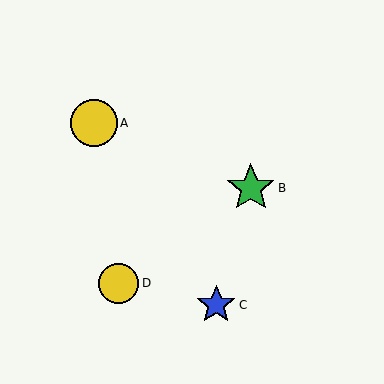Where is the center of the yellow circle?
The center of the yellow circle is at (94, 123).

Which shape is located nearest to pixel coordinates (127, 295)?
The yellow circle (labeled D) at (119, 283) is nearest to that location.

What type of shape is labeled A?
Shape A is a yellow circle.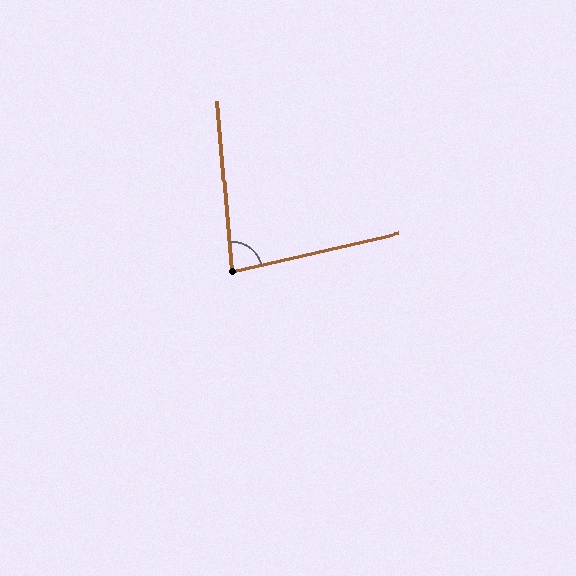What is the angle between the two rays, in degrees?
Approximately 82 degrees.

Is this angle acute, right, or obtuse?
It is acute.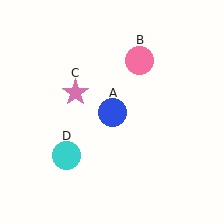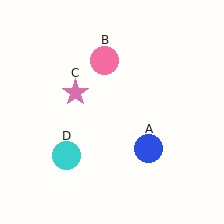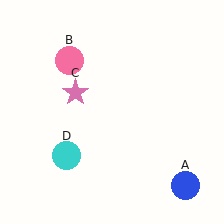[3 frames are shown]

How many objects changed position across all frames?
2 objects changed position: blue circle (object A), pink circle (object B).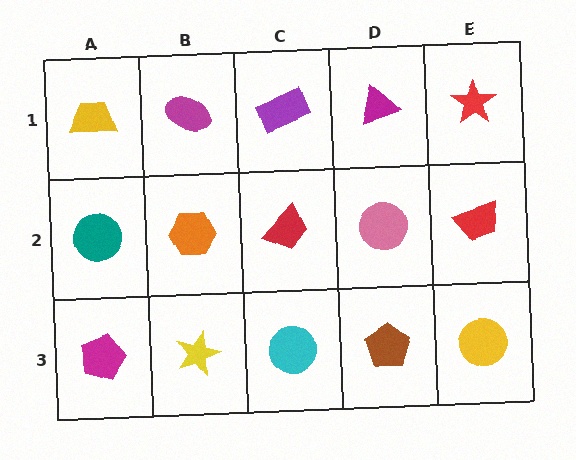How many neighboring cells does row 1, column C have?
3.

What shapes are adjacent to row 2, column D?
A magenta triangle (row 1, column D), a brown pentagon (row 3, column D), a red trapezoid (row 2, column C), a red trapezoid (row 2, column E).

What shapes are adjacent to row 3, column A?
A teal circle (row 2, column A), a yellow star (row 3, column B).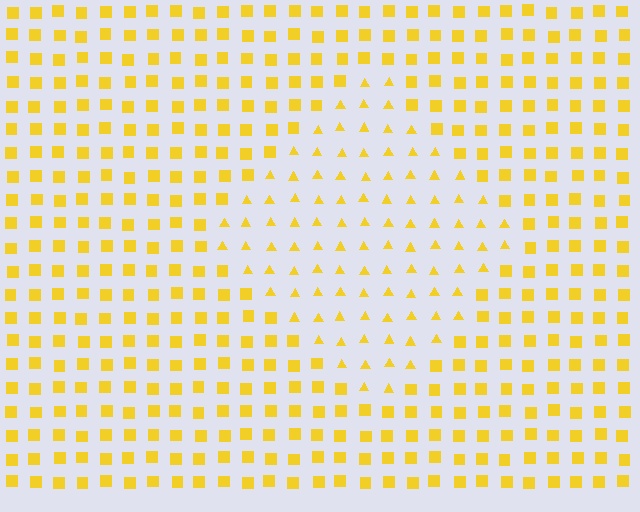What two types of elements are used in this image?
The image uses triangles inside the diamond region and squares outside it.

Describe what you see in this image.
The image is filled with small yellow elements arranged in a uniform grid. A diamond-shaped region contains triangles, while the surrounding area contains squares. The boundary is defined purely by the change in element shape.